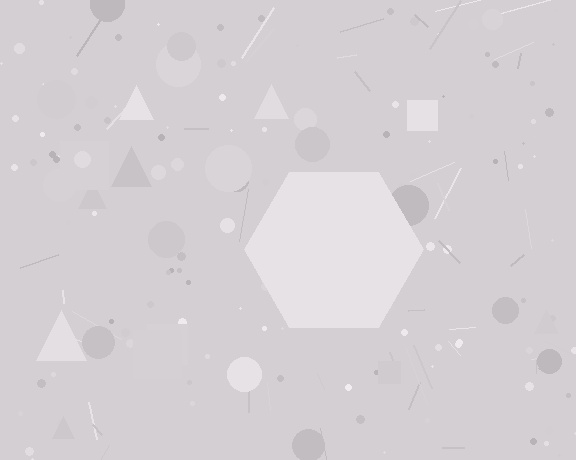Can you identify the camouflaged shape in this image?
The camouflaged shape is a hexagon.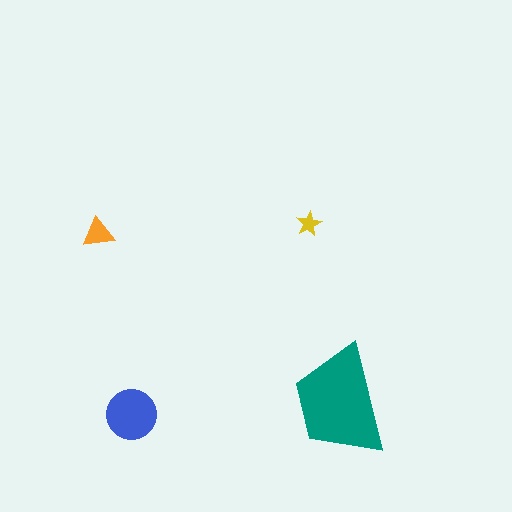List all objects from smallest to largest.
The yellow star, the orange triangle, the blue circle, the teal trapezoid.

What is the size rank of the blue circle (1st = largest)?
2nd.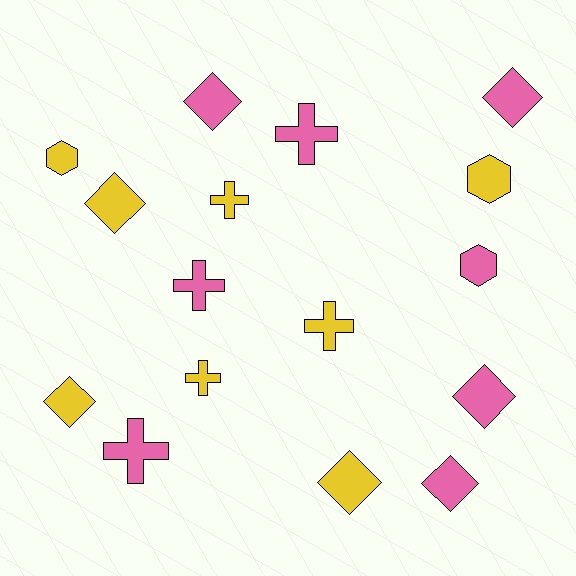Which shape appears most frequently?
Diamond, with 7 objects.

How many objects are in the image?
There are 16 objects.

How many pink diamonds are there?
There are 4 pink diamonds.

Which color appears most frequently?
Pink, with 8 objects.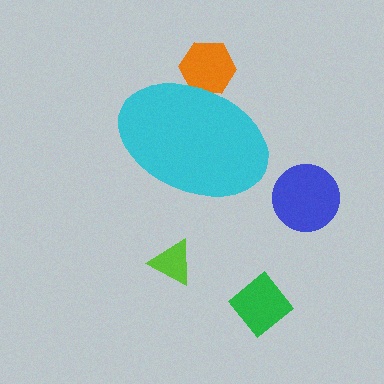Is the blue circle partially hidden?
No, the blue circle is fully visible.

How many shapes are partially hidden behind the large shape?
1 shape is partially hidden.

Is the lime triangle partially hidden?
No, the lime triangle is fully visible.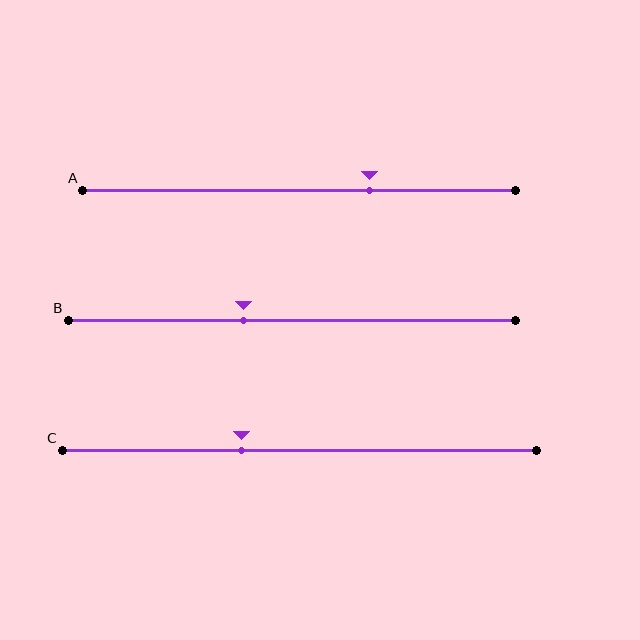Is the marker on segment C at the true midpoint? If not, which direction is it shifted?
No, the marker on segment C is shifted to the left by about 12% of the segment length.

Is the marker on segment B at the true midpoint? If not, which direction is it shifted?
No, the marker on segment B is shifted to the left by about 11% of the segment length.